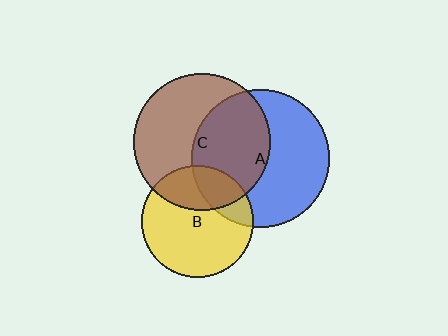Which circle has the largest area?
Circle A (blue).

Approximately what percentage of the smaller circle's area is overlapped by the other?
Approximately 45%.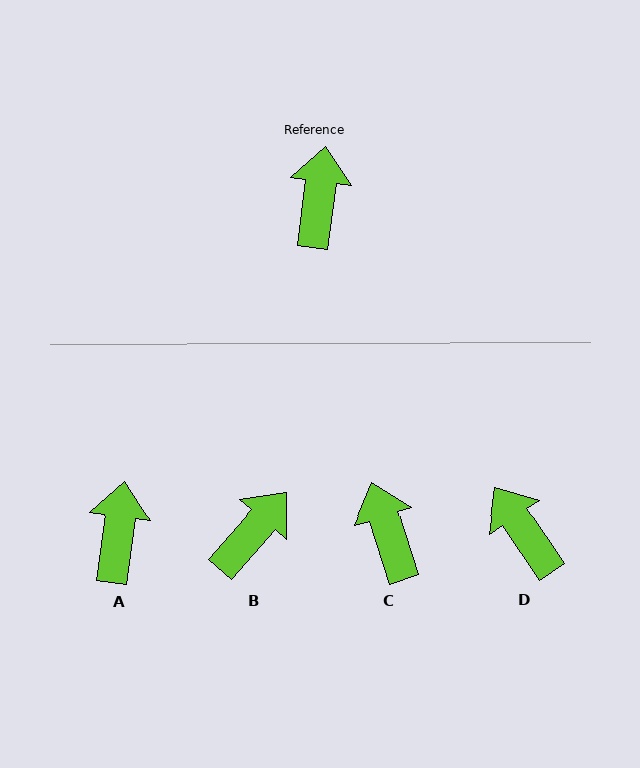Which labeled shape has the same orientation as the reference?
A.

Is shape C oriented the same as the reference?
No, it is off by about 26 degrees.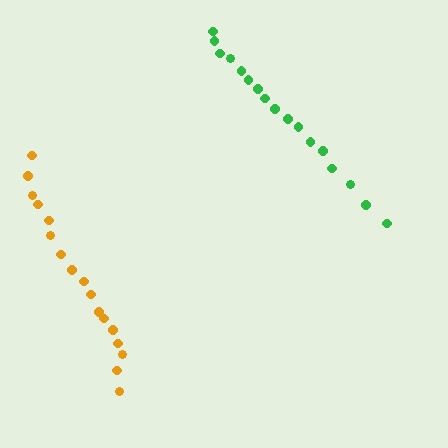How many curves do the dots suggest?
There are 2 distinct paths.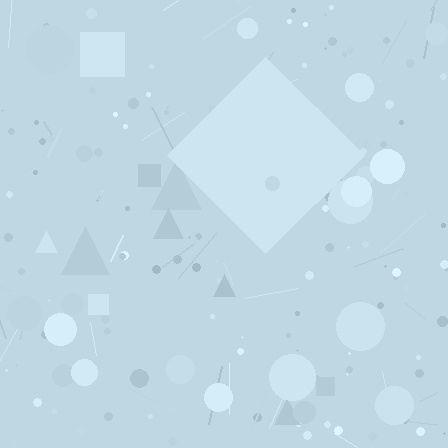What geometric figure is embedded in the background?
A diamond is embedded in the background.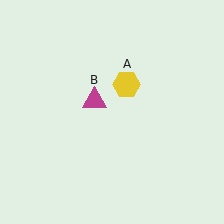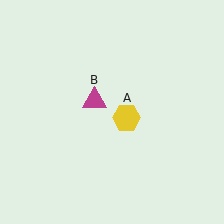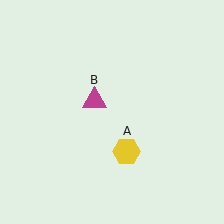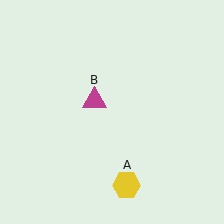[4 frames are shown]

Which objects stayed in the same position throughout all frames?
Magenta triangle (object B) remained stationary.